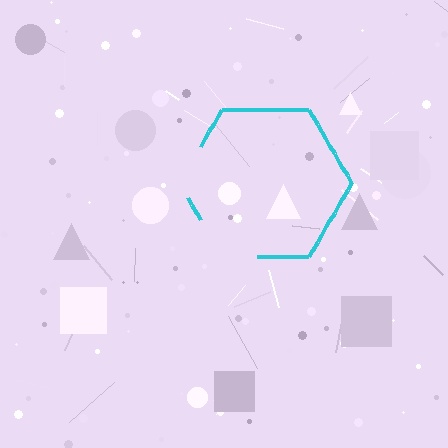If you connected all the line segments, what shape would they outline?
They would outline a hexagon.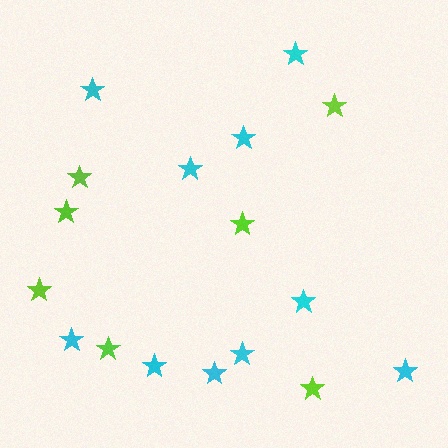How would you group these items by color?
There are 2 groups: one group of cyan stars (10) and one group of lime stars (7).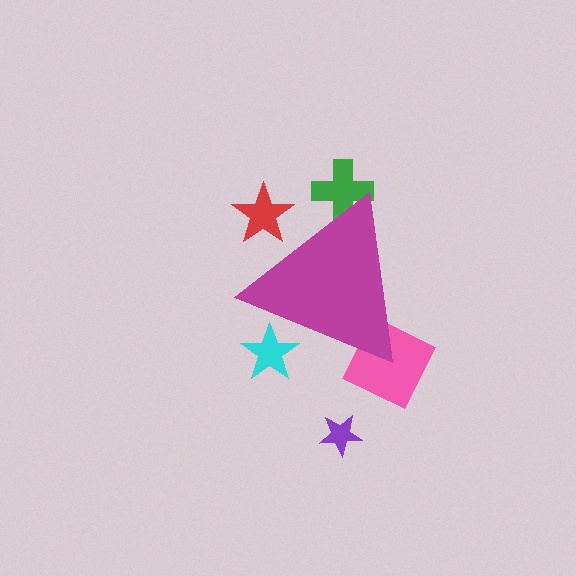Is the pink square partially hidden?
Yes, the pink square is partially hidden behind the magenta triangle.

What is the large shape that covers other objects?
A magenta triangle.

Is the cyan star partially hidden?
Yes, the cyan star is partially hidden behind the magenta triangle.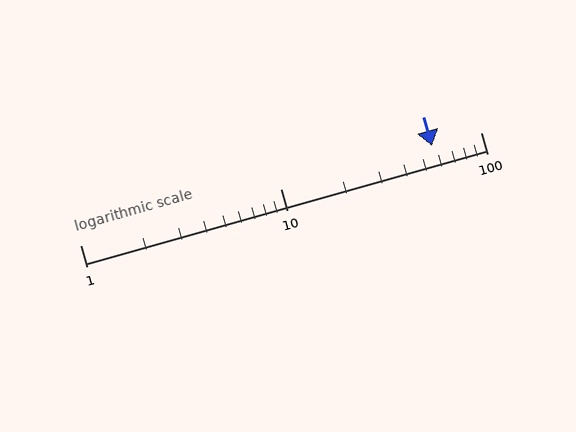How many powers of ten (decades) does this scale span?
The scale spans 2 decades, from 1 to 100.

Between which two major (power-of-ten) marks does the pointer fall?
The pointer is between 10 and 100.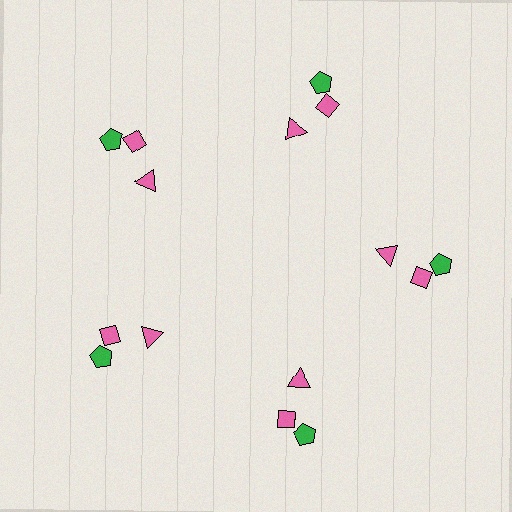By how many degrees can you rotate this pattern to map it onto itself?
The pattern maps onto itself every 72 degrees of rotation.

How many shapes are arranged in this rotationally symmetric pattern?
There are 15 shapes, arranged in 5 groups of 3.